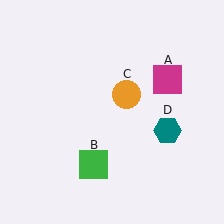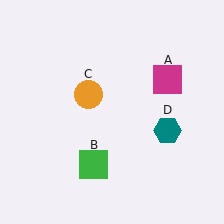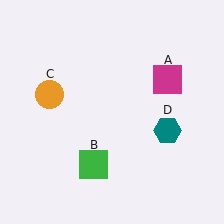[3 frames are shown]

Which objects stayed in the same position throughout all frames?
Magenta square (object A) and green square (object B) and teal hexagon (object D) remained stationary.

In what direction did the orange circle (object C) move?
The orange circle (object C) moved left.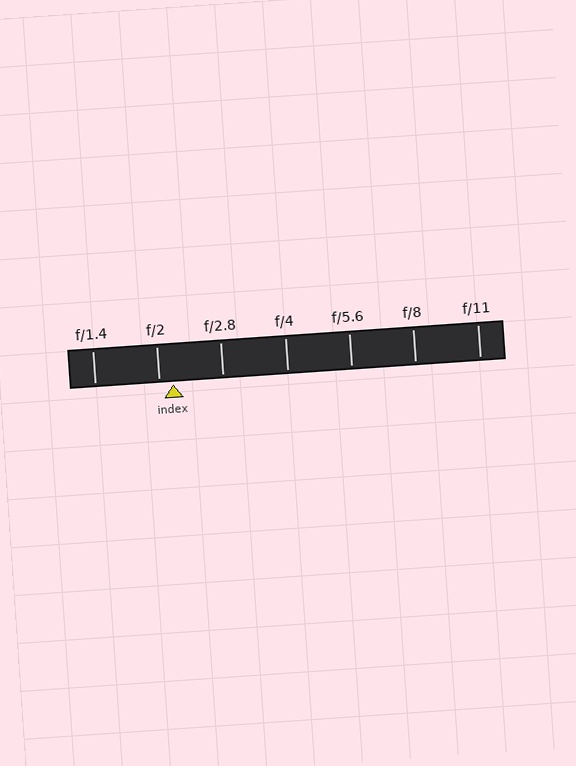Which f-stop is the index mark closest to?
The index mark is closest to f/2.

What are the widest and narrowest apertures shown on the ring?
The widest aperture shown is f/1.4 and the narrowest is f/11.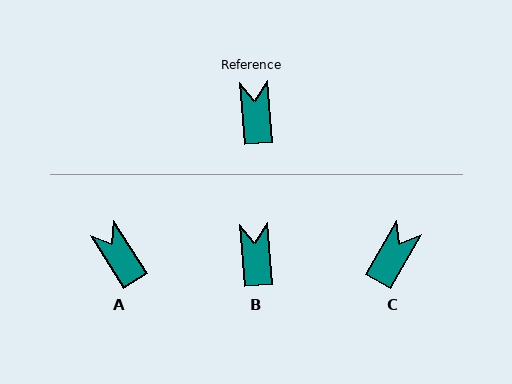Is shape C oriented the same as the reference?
No, it is off by about 35 degrees.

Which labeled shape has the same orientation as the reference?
B.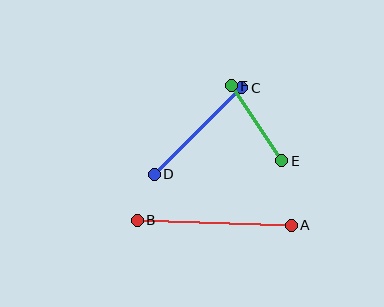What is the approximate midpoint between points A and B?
The midpoint is at approximately (214, 223) pixels.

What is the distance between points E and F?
The distance is approximately 90 pixels.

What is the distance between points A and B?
The distance is approximately 154 pixels.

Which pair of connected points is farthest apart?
Points A and B are farthest apart.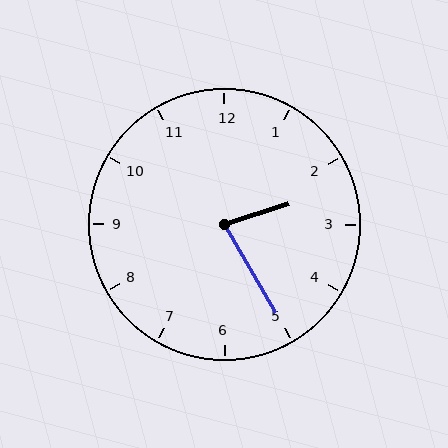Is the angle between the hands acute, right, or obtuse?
It is acute.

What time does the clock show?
2:25.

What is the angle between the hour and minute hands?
Approximately 78 degrees.